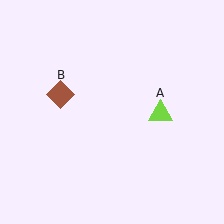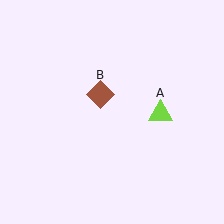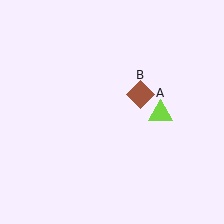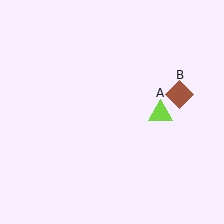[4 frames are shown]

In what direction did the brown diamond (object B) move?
The brown diamond (object B) moved right.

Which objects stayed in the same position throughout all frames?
Lime triangle (object A) remained stationary.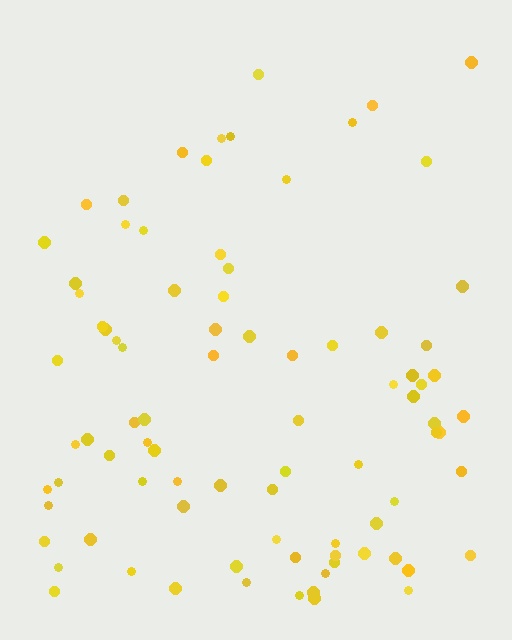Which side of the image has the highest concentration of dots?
The bottom.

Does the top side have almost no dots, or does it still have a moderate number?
Still a moderate number, just noticeably fewer than the bottom.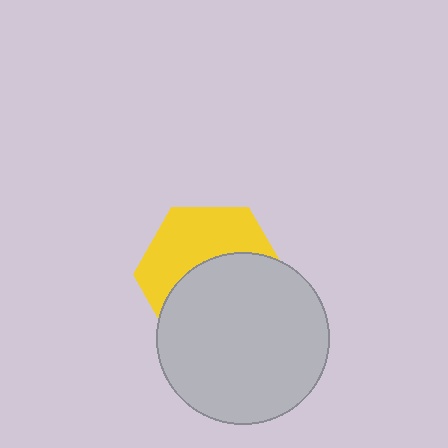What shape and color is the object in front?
The object in front is a light gray circle.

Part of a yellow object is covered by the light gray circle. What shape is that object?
It is a hexagon.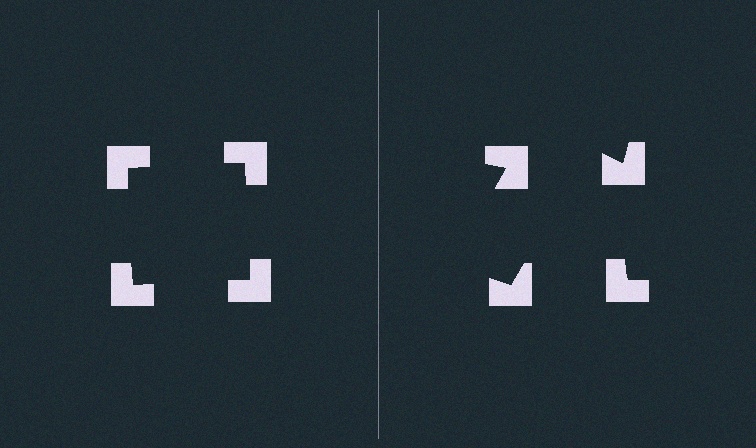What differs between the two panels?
The notched squares are positioned identically on both sides; only the wedge orientations differ. On the left they align to a square; on the right they are misaligned.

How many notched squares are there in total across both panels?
8 — 4 on each side.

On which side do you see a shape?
An illusory square appears on the left side. On the right side the wedge cuts are rotated, so no coherent shape forms.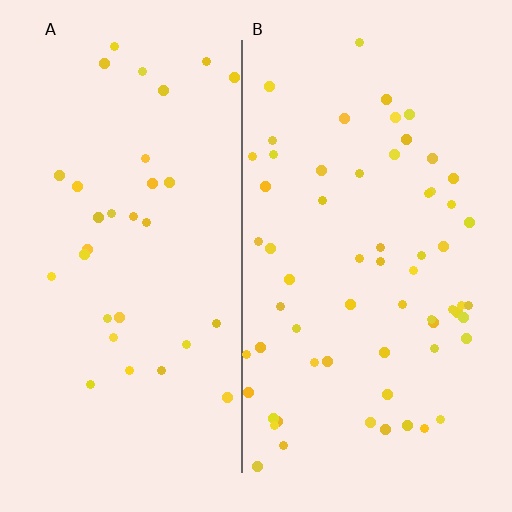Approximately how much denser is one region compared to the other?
Approximately 1.9× — region B over region A.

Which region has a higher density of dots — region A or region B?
B (the right).